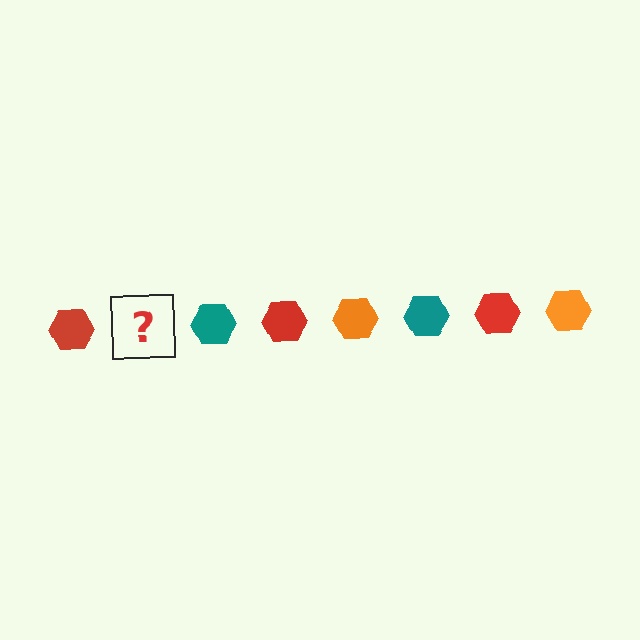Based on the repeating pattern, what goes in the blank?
The blank should be an orange hexagon.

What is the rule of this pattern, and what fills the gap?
The rule is that the pattern cycles through red, orange, teal hexagons. The gap should be filled with an orange hexagon.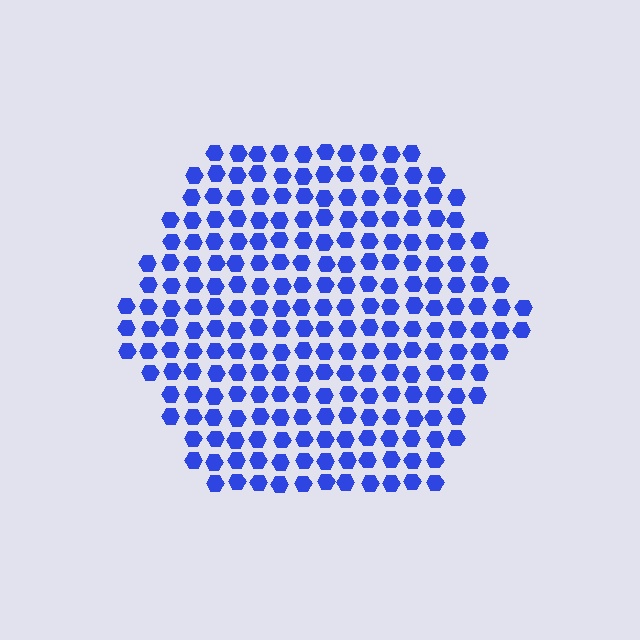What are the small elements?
The small elements are hexagons.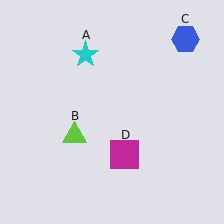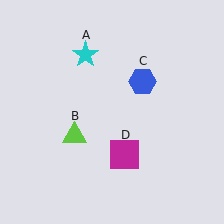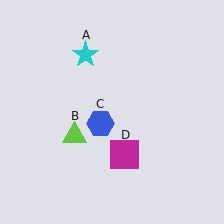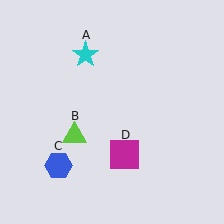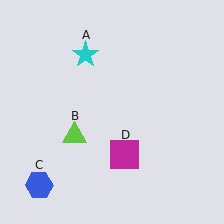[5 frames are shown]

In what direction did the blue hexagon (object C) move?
The blue hexagon (object C) moved down and to the left.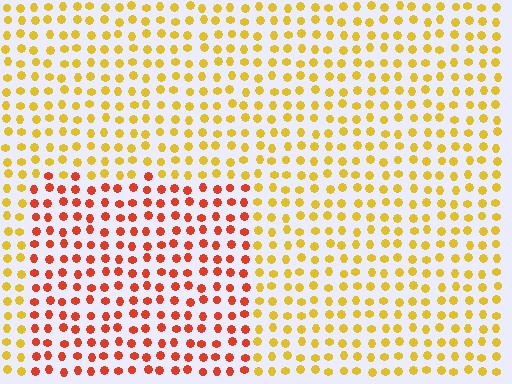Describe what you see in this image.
The image is filled with small yellow elements in a uniform arrangement. A rectangle-shaped region is visible where the elements are tinted to a slightly different hue, forming a subtle color boundary.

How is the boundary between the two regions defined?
The boundary is defined purely by a slight shift in hue (about 43 degrees). Spacing, size, and orientation are identical on both sides.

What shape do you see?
I see a rectangle.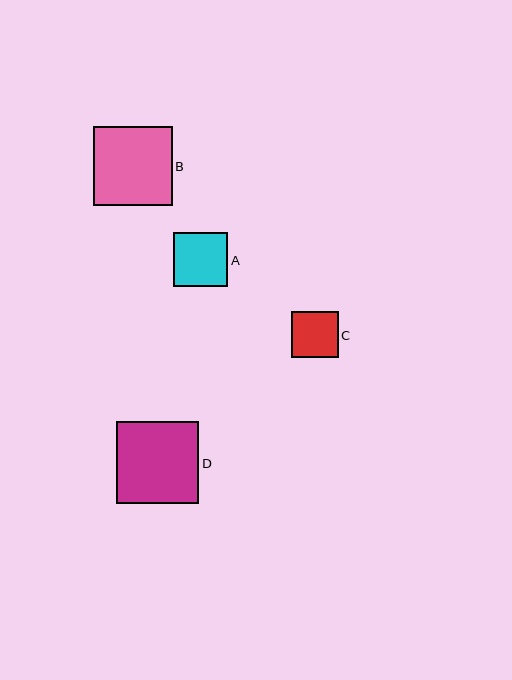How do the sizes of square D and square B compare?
Square D and square B are approximately the same size.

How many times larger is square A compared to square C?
Square A is approximately 1.2 times the size of square C.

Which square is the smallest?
Square C is the smallest with a size of approximately 46 pixels.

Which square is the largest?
Square D is the largest with a size of approximately 82 pixels.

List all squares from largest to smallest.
From largest to smallest: D, B, A, C.